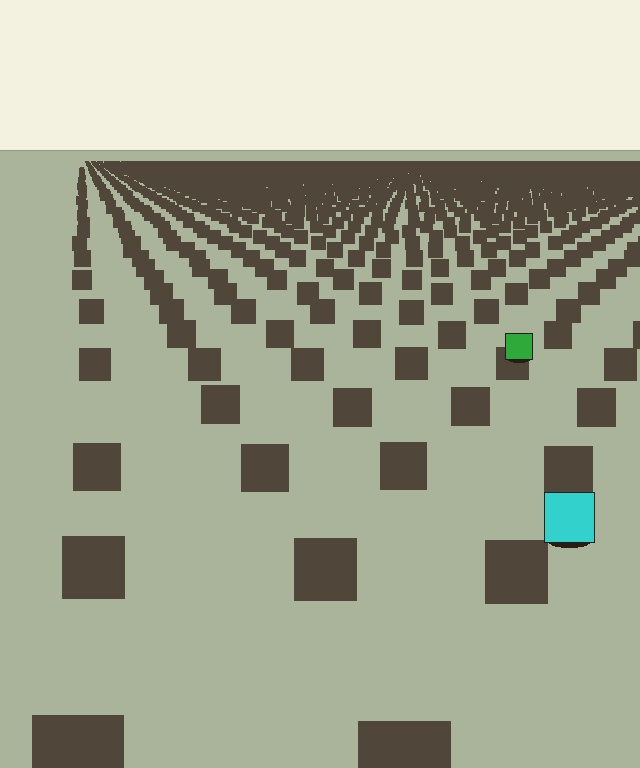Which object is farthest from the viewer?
The green square is farthest from the viewer. It appears smaller and the ground texture around it is denser.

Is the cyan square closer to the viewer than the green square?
Yes. The cyan square is closer — you can tell from the texture gradient: the ground texture is coarser near it.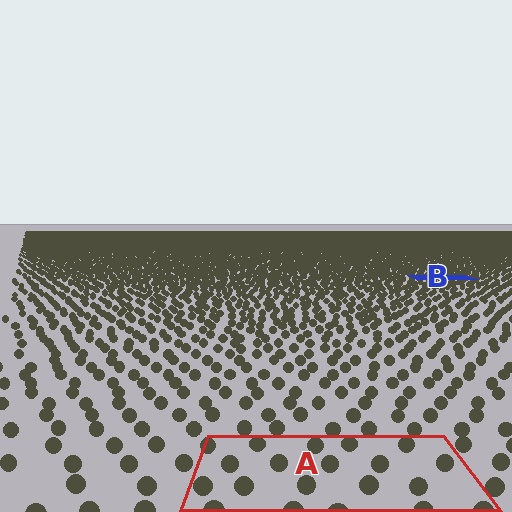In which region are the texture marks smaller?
The texture marks are smaller in region B, because it is farther away.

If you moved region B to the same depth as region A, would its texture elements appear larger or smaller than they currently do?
They would appear larger. At a closer depth, the same texture elements are projected at a bigger on-screen size.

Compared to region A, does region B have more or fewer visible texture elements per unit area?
Region B has more texture elements per unit area — they are packed more densely because it is farther away.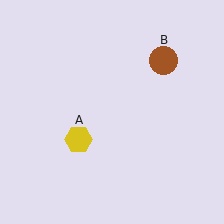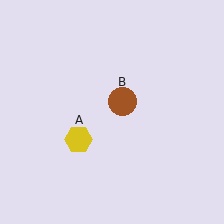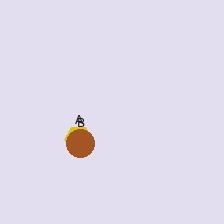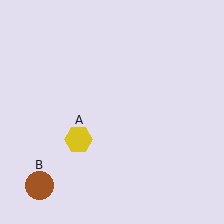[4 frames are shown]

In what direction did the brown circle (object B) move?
The brown circle (object B) moved down and to the left.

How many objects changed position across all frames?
1 object changed position: brown circle (object B).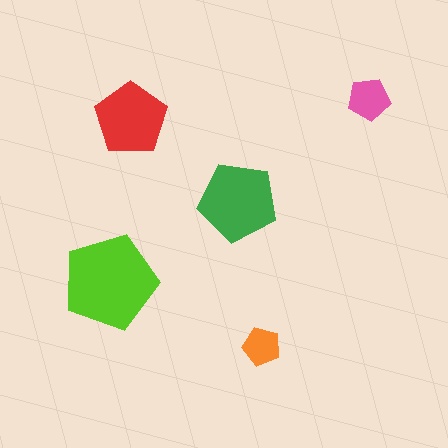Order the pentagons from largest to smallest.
the lime one, the green one, the red one, the pink one, the orange one.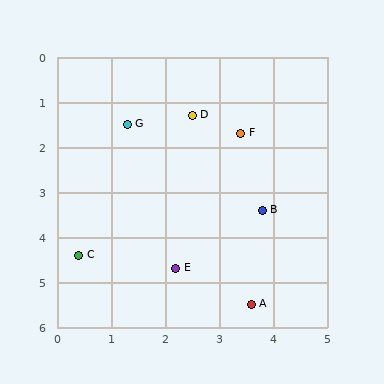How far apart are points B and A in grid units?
Points B and A are about 2.1 grid units apart.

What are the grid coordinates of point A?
Point A is at approximately (3.6, 5.5).